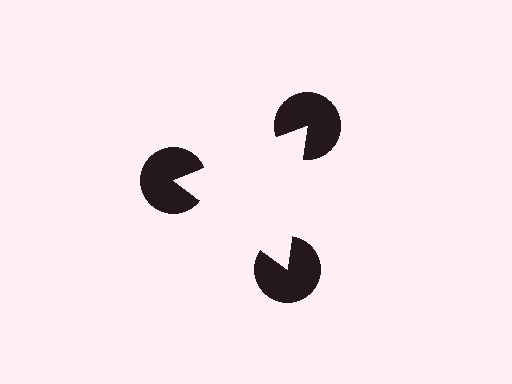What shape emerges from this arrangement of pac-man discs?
An illusory triangle — its edges are inferred from the aligned wedge cuts in the pac-man discs, not physically drawn.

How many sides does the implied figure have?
3 sides.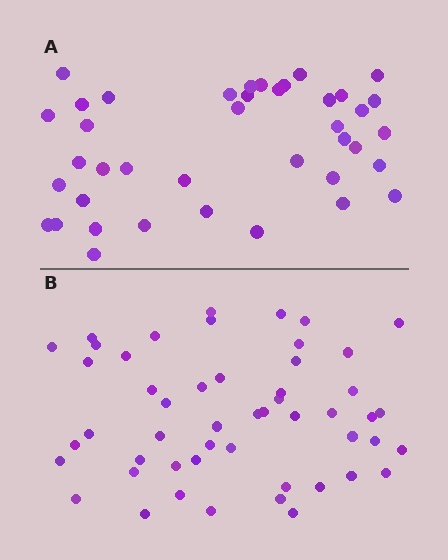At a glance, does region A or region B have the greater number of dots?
Region B (the bottom region) has more dots.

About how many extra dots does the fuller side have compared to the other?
Region B has roughly 12 or so more dots than region A.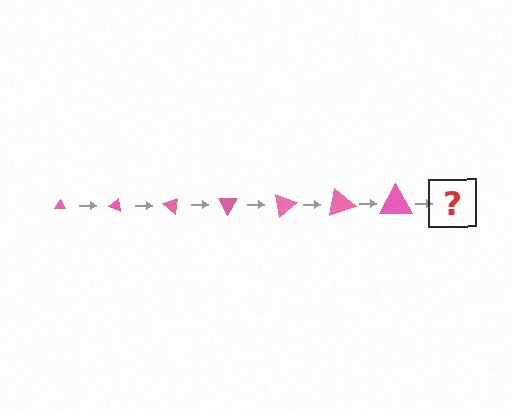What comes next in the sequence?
The next element should be a triangle, larger than the previous one and rotated 140 degrees from the start.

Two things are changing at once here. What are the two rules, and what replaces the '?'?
The two rules are that the triangle grows larger each step and it rotates 20 degrees each step. The '?' should be a triangle, larger than the previous one and rotated 140 degrees from the start.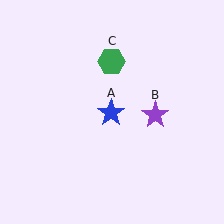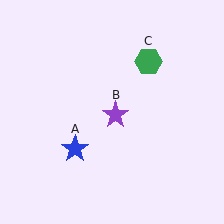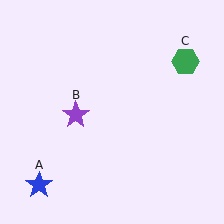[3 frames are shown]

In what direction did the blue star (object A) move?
The blue star (object A) moved down and to the left.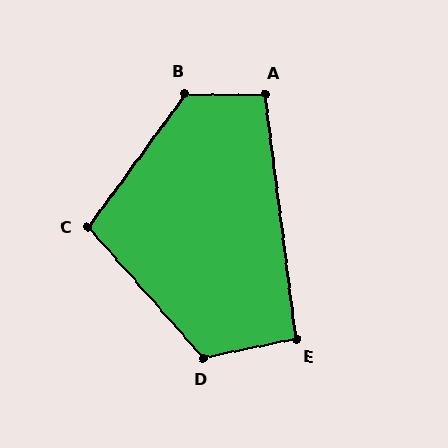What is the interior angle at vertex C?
Approximately 103 degrees (obtuse).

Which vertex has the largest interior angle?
B, at approximately 125 degrees.